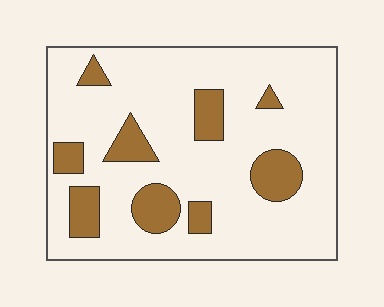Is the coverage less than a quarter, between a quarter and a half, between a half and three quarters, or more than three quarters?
Less than a quarter.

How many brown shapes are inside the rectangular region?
9.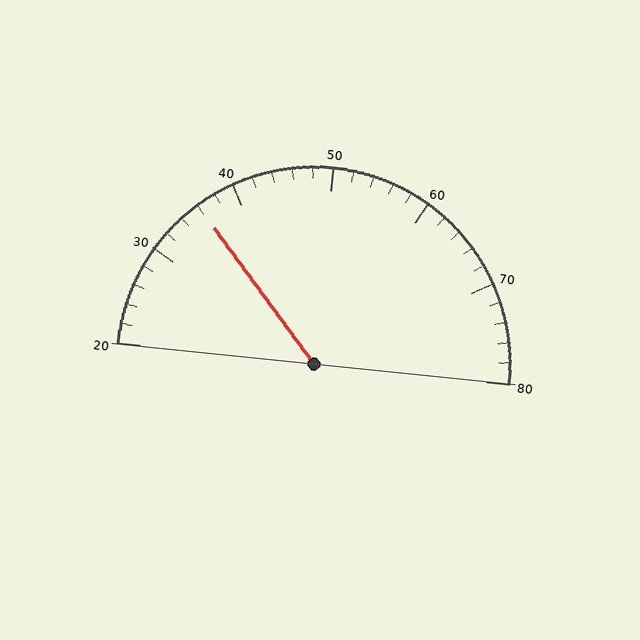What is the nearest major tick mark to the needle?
The nearest major tick mark is 40.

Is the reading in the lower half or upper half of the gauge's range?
The reading is in the lower half of the range (20 to 80).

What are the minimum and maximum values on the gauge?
The gauge ranges from 20 to 80.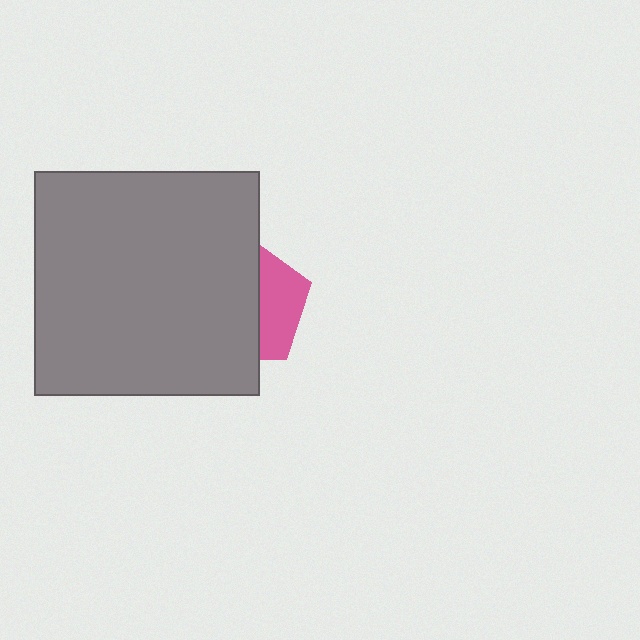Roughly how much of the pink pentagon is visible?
A small part of it is visible (roughly 36%).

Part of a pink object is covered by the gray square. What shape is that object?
It is a pentagon.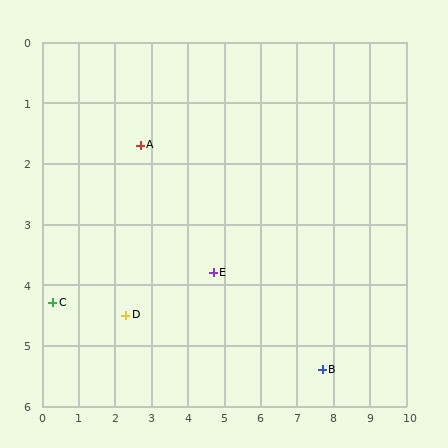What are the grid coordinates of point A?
Point A is at approximately (2.7, 1.7).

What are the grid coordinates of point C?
Point C is at approximately (0.3, 4.3).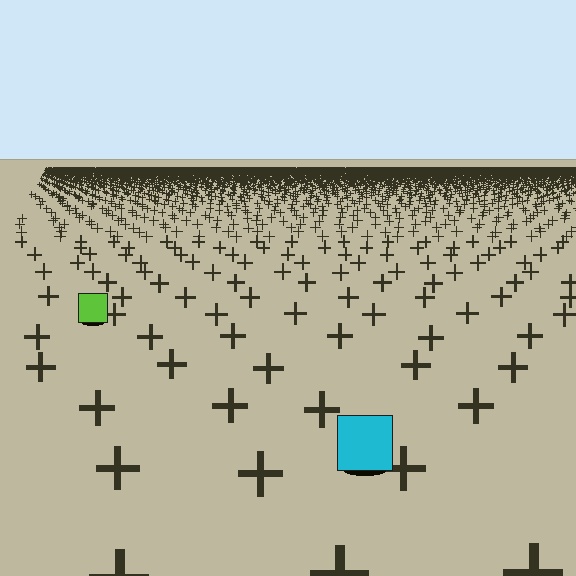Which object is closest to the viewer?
The cyan square is closest. The texture marks near it are larger and more spread out.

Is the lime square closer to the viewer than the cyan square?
No. The cyan square is closer — you can tell from the texture gradient: the ground texture is coarser near it.